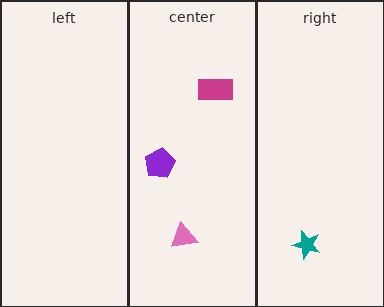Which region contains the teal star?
The right region.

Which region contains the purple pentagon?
The center region.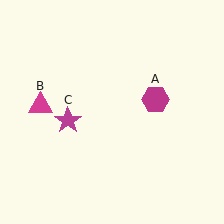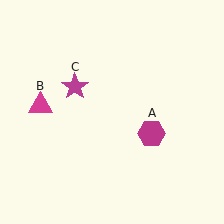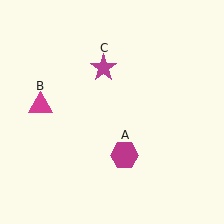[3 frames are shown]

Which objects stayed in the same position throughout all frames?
Magenta triangle (object B) remained stationary.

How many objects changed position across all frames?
2 objects changed position: magenta hexagon (object A), magenta star (object C).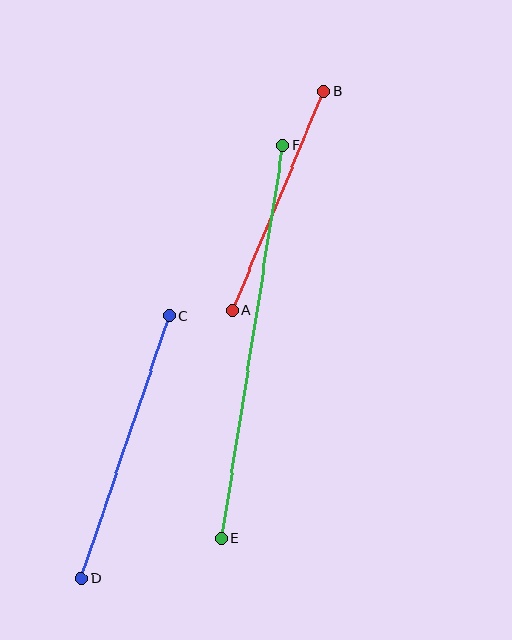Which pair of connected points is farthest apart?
Points E and F are farthest apart.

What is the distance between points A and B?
The distance is approximately 237 pixels.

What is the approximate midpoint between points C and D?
The midpoint is at approximately (125, 447) pixels.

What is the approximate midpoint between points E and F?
The midpoint is at approximately (252, 342) pixels.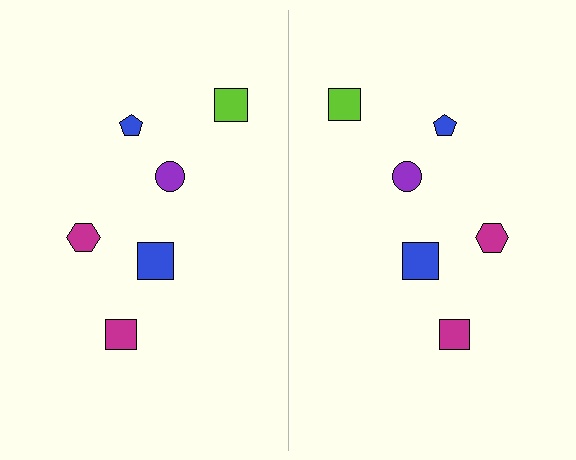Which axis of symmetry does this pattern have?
The pattern has a vertical axis of symmetry running through the center of the image.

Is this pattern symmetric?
Yes, this pattern has bilateral (reflection) symmetry.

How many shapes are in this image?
There are 12 shapes in this image.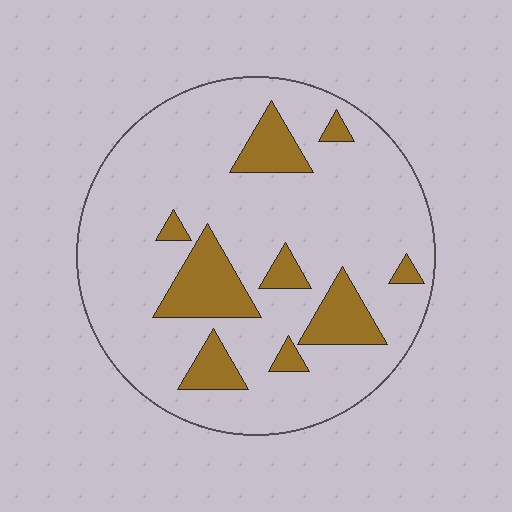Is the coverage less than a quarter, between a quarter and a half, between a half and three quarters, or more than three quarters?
Less than a quarter.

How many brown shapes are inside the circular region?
9.